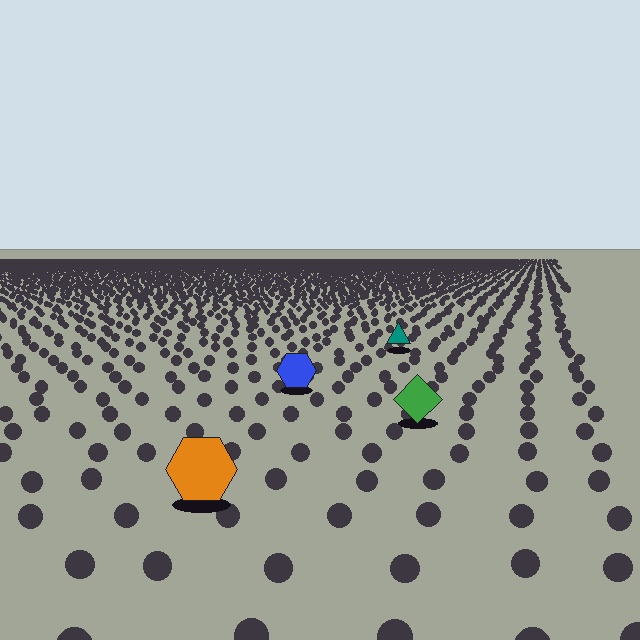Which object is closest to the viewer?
The orange hexagon is closest. The texture marks near it are larger and more spread out.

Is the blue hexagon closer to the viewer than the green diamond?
No. The green diamond is closer — you can tell from the texture gradient: the ground texture is coarser near it.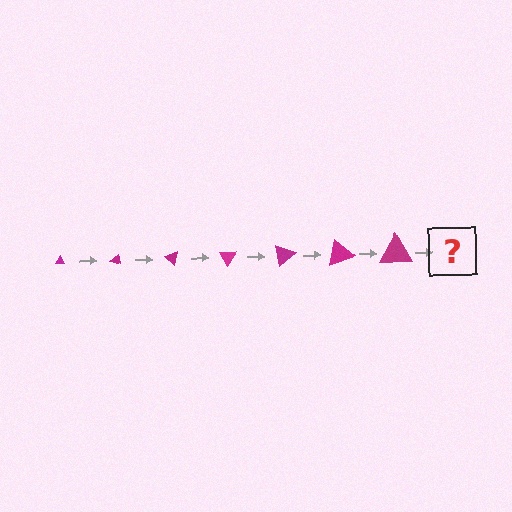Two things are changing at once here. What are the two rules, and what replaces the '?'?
The two rules are that the triangle grows larger each step and it rotates 20 degrees each step. The '?' should be a triangle, larger than the previous one and rotated 140 degrees from the start.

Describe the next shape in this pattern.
It should be a triangle, larger than the previous one and rotated 140 degrees from the start.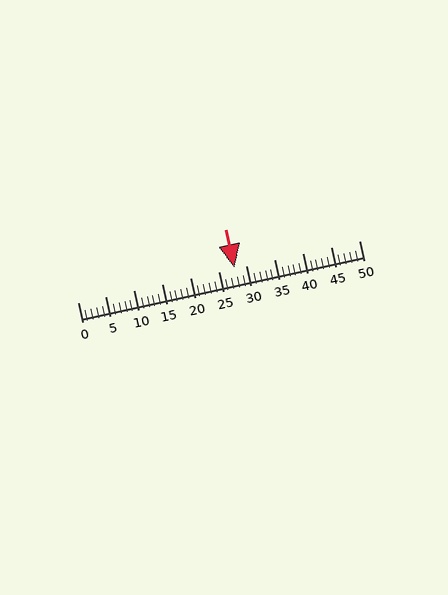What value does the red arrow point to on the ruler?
The red arrow points to approximately 28.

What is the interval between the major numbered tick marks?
The major tick marks are spaced 5 units apart.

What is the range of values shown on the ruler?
The ruler shows values from 0 to 50.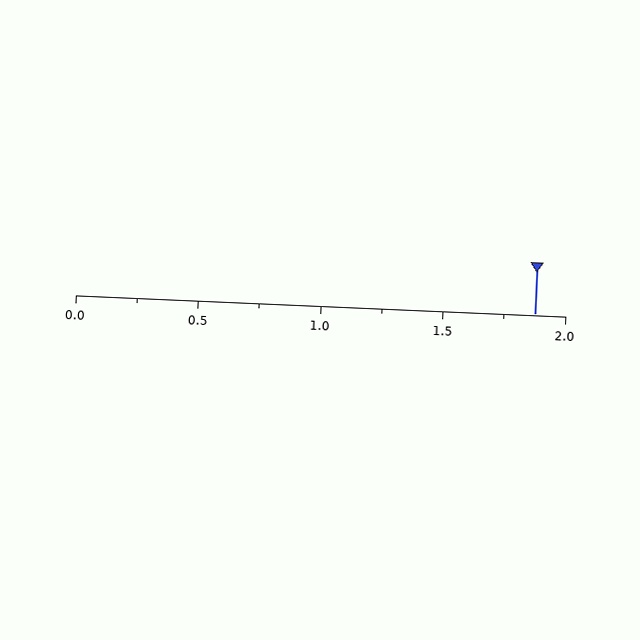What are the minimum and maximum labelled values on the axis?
The axis runs from 0.0 to 2.0.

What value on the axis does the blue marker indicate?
The marker indicates approximately 1.88.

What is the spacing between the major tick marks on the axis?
The major ticks are spaced 0.5 apart.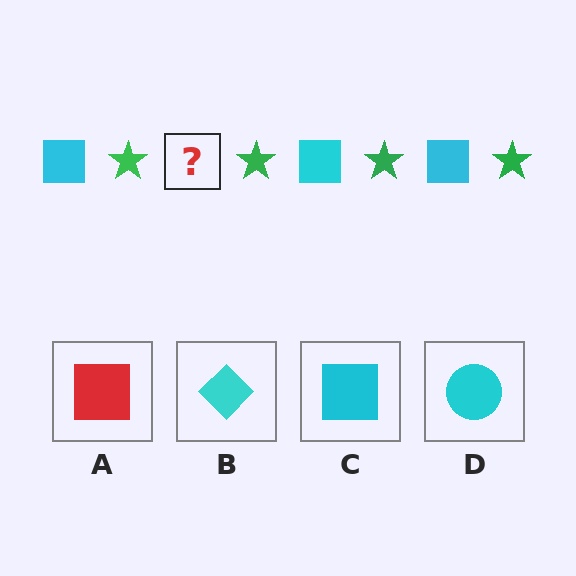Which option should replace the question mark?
Option C.